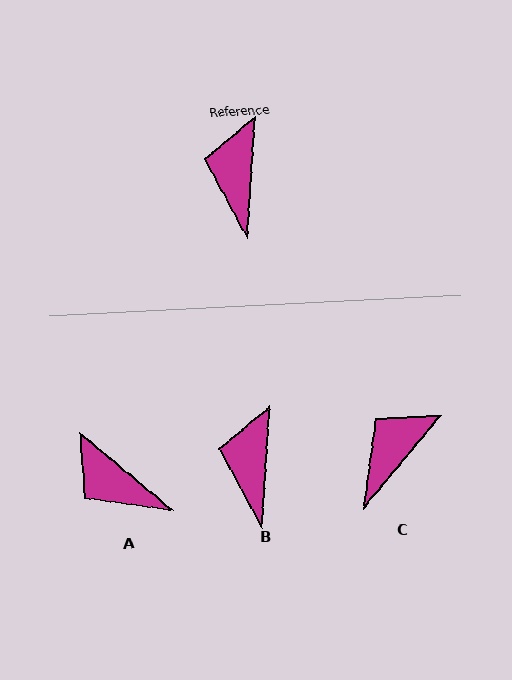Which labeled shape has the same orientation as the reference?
B.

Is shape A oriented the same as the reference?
No, it is off by about 54 degrees.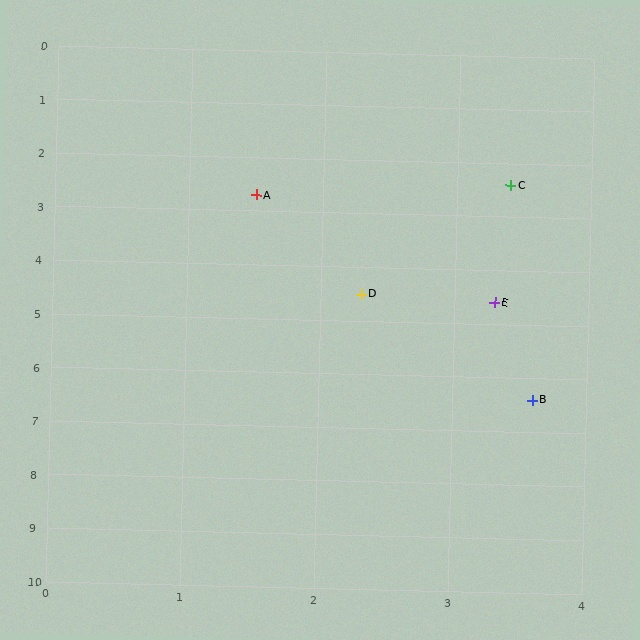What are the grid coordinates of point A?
Point A is at approximately (1.5, 2.7).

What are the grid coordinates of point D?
Point D is at approximately (2.3, 4.5).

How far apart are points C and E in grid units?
Points C and E are about 2.2 grid units apart.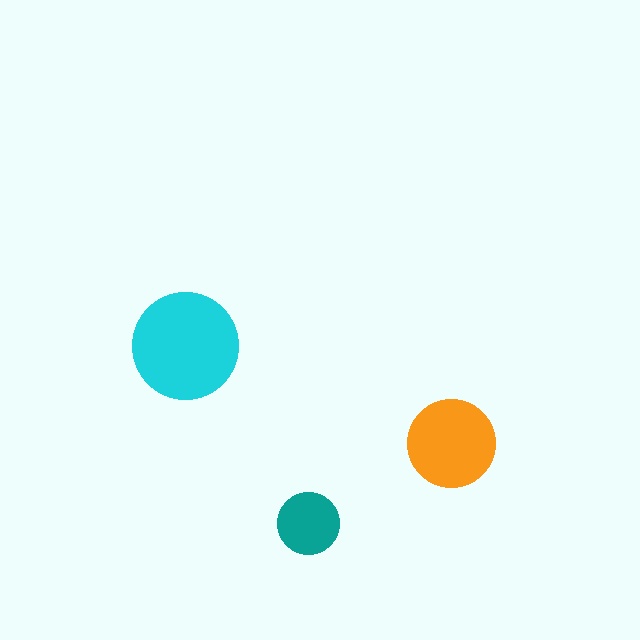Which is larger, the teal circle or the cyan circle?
The cyan one.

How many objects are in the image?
There are 3 objects in the image.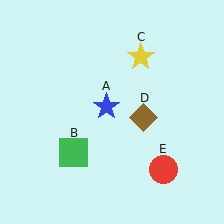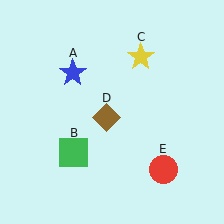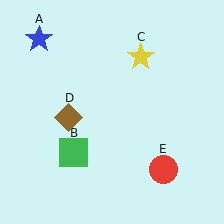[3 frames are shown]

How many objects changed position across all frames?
2 objects changed position: blue star (object A), brown diamond (object D).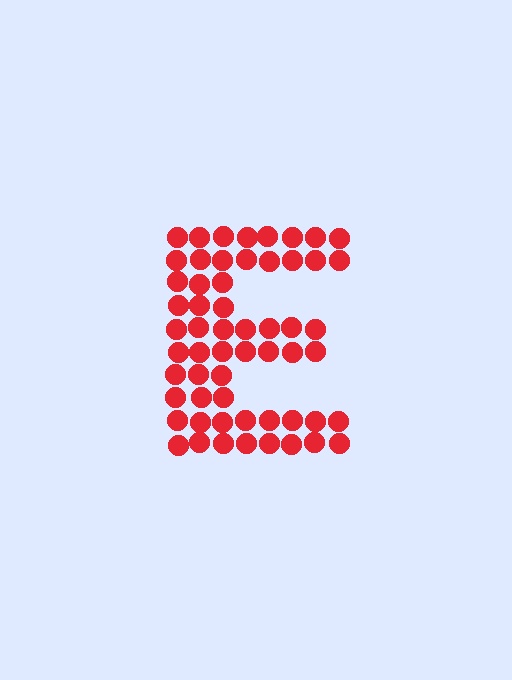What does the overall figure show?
The overall figure shows the letter E.